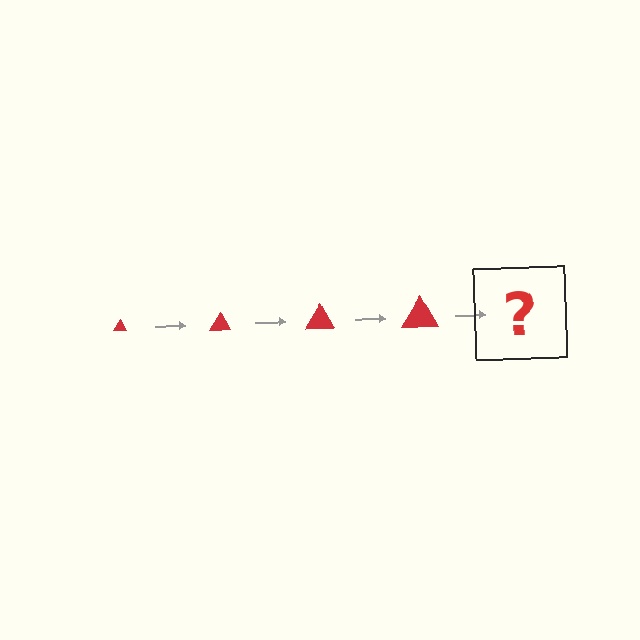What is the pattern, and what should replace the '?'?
The pattern is that the triangle gets progressively larger each step. The '?' should be a red triangle, larger than the previous one.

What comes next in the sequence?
The next element should be a red triangle, larger than the previous one.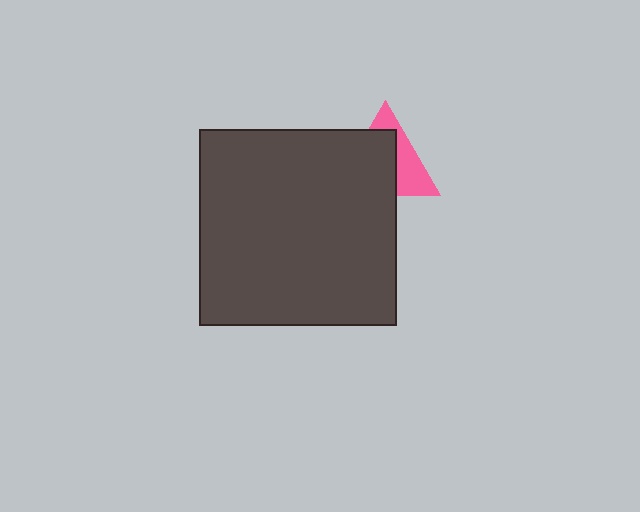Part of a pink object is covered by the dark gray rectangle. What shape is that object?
It is a triangle.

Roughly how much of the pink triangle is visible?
A small part of it is visible (roughly 40%).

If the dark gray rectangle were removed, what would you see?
You would see the complete pink triangle.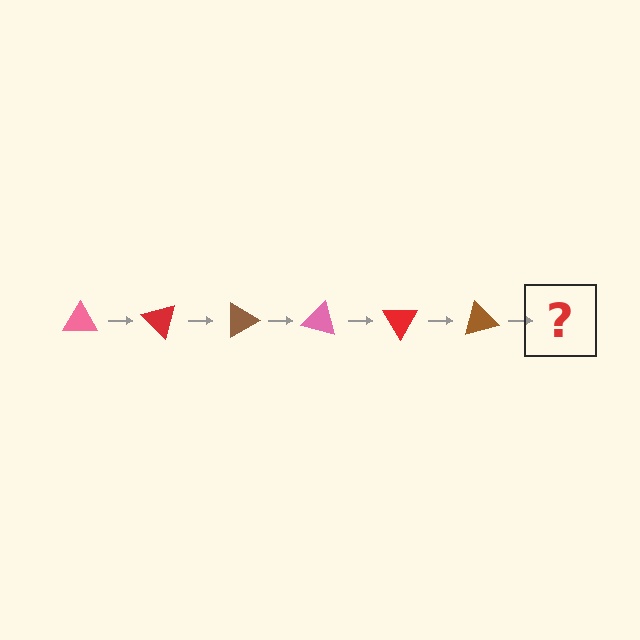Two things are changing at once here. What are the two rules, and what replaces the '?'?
The two rules are that it rotates 45 degrees each step and the color cycles through pink, red, and brown. The '?' should be a pink triangle, rotated 270 degrees from the start.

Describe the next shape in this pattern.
It should be a pink triangle, rotated 270 degrees from the start.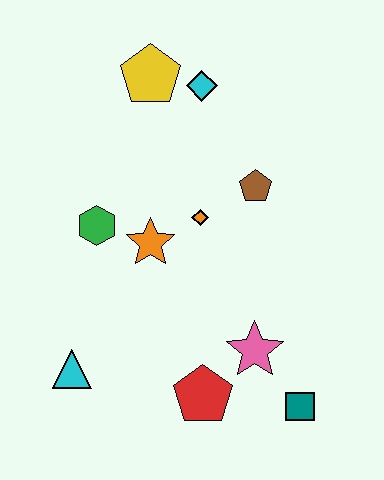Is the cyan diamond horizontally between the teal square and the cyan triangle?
Yes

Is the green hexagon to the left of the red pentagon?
Yes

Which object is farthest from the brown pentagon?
The cyan triangle is farthest from the brown pentagon.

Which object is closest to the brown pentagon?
The orange diamond is closest to the brown pentagon.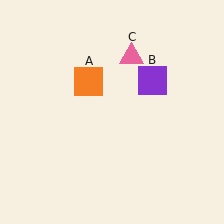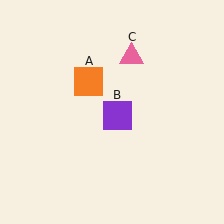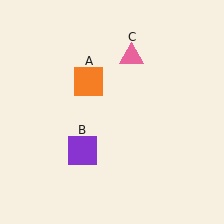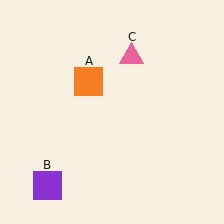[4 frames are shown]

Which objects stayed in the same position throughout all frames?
Orange square (object A) and pink triangle (object C) remained stationary.